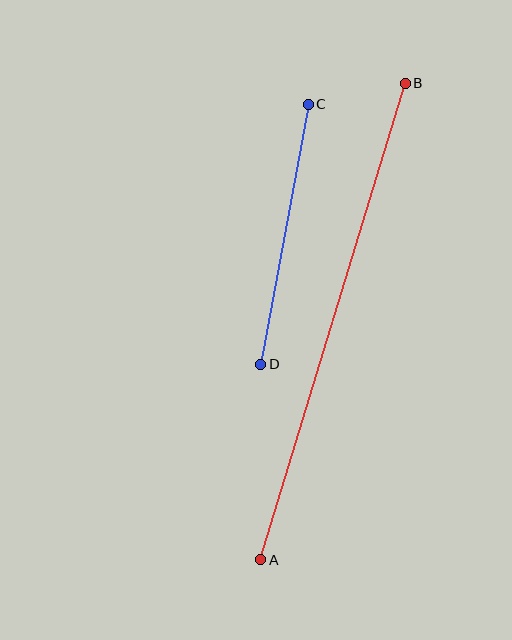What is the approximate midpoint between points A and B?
The midpoint is at approximately (333, 321) pixels.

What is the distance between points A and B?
The distance is approximately 498 pixels.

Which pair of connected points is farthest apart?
Points A and B are farthest apart.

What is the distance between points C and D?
The distance is approximately 264 pixels.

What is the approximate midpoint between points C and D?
The midpoint is at approximately (284, 234) pixels.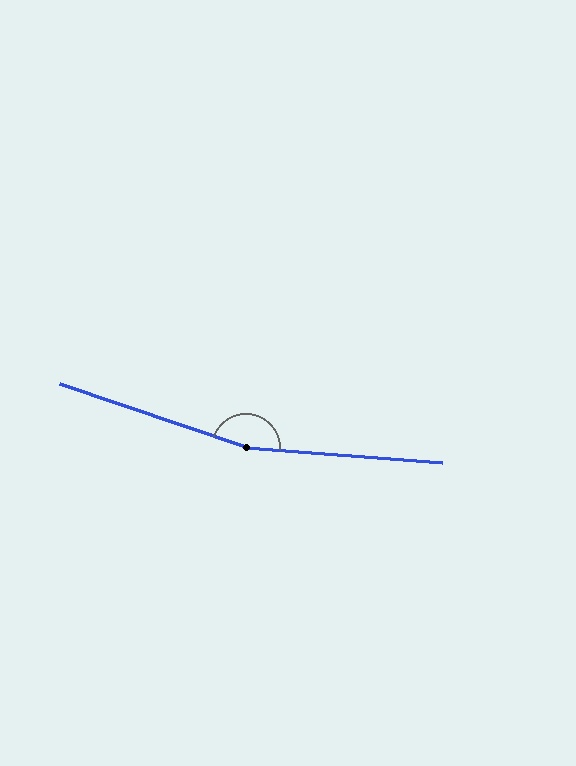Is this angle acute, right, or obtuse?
It is obtuse.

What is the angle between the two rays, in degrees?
Approximately 165 degrees.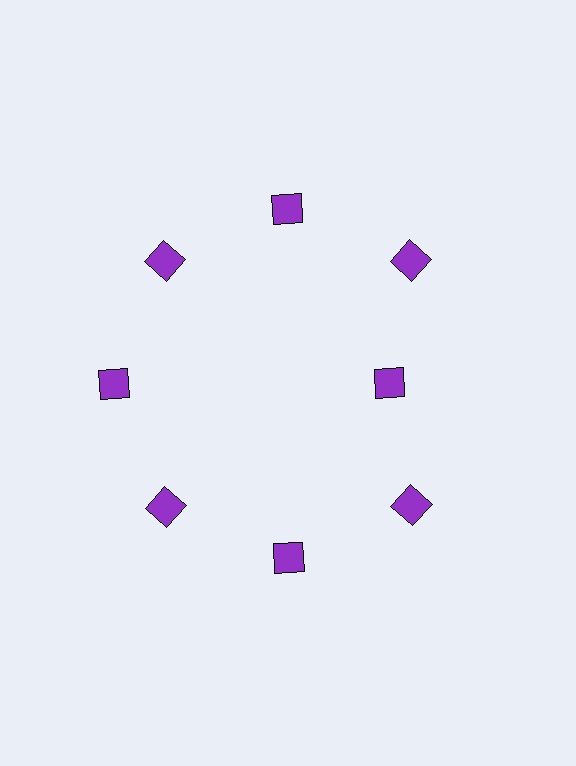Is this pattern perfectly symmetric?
No. The 8 purple diamonds are arranged in a ring, but one element near the 3 o'clock position is pulled inward toward the center, breaking the 8-fold rotational symmetry.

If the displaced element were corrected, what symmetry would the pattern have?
It would have 8-fold rotational symmetry — the pattern would map onto itself every 45 degrees.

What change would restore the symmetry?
The symmetry would be restored by moving it outward, back onto the ring so that all 8 diamonds sit at equal angles and equal distance from the center.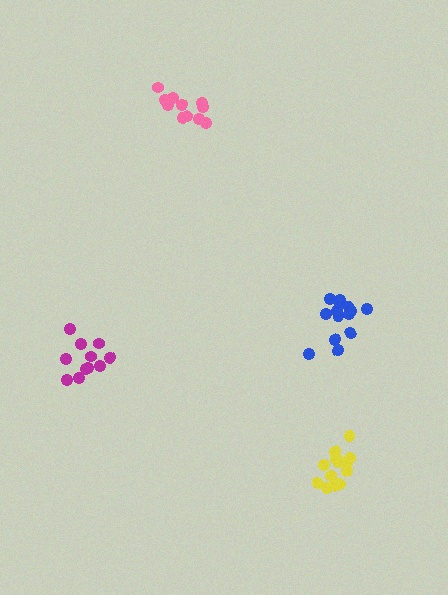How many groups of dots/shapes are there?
There are 4 groups.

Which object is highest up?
The pink cluster is topmost.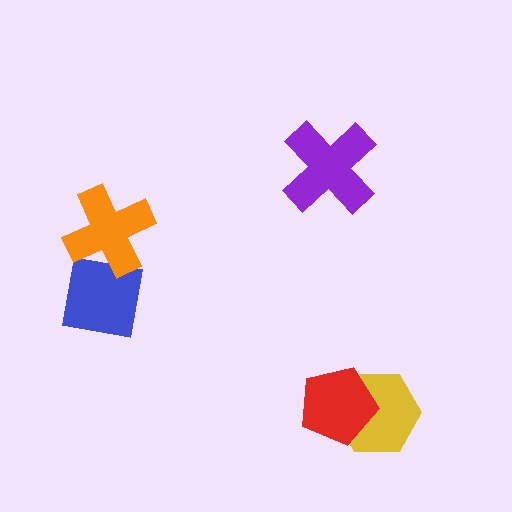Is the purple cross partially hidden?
No, no other shape covers it.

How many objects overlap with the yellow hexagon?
1 object overlaps with the yellow hexagon.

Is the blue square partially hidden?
Yes, it is partially covered by another shape.